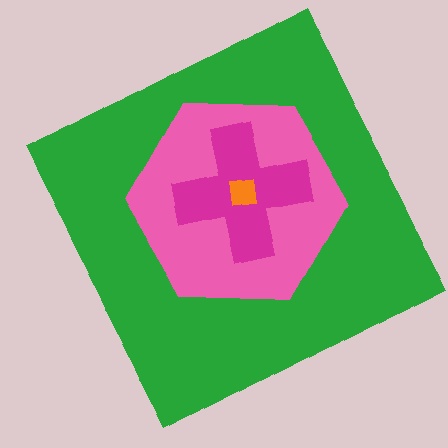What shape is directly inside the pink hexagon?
The magenta cross.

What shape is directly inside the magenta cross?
The orange square.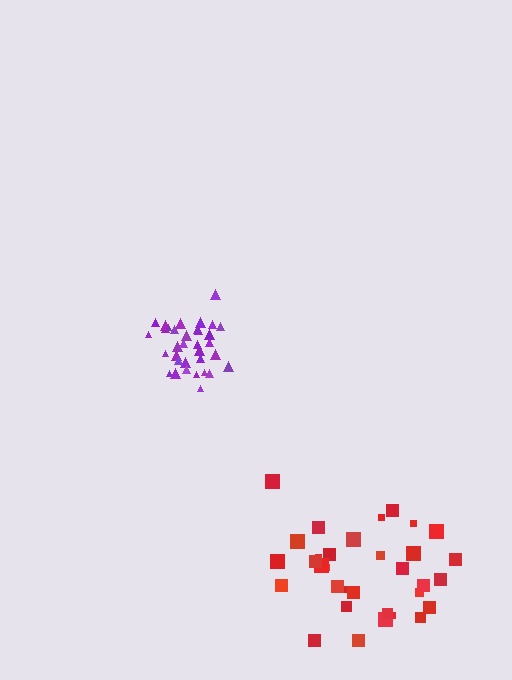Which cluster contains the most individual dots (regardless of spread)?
Purple (34).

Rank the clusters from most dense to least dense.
purple, red.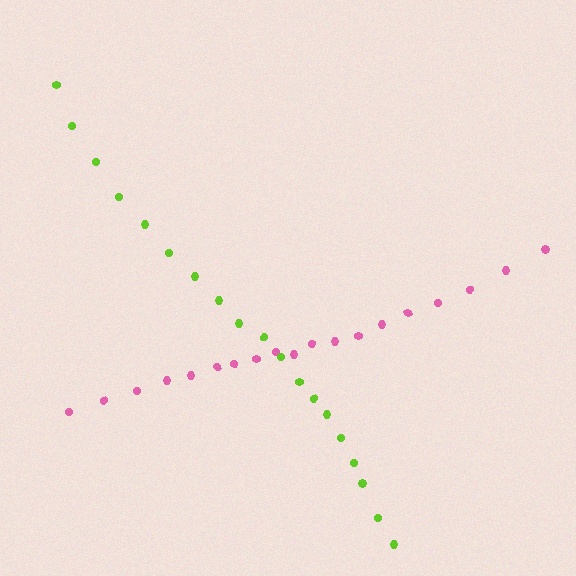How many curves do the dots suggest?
There are 2 distinct paths.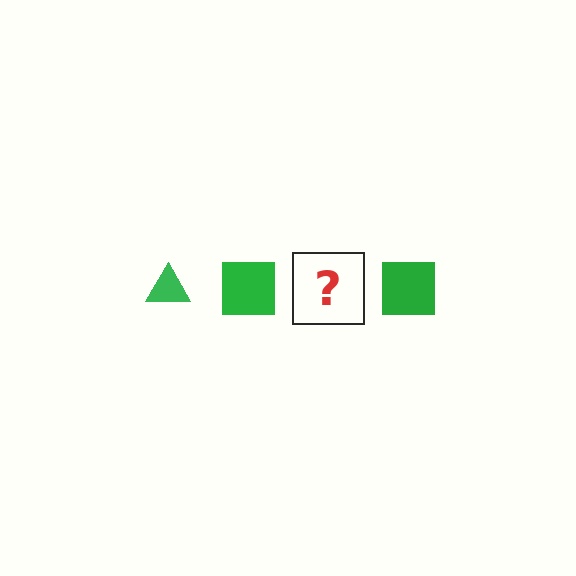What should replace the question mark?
The question mark should be replaced with a green triangle.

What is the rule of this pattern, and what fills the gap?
The rule is that the pattern cycles through triangle, square shapes in green. The gap should be filled with a green triangle.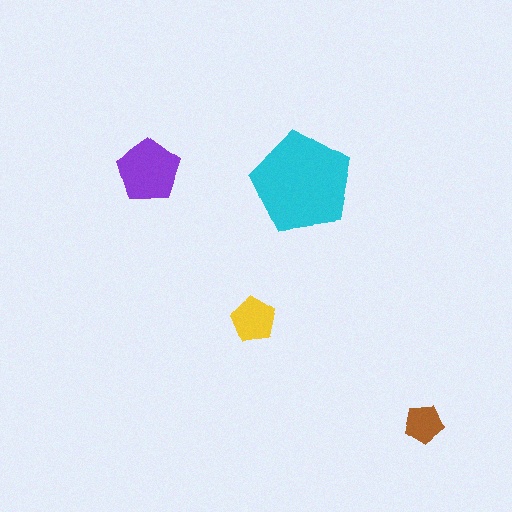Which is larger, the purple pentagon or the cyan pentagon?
The cyan one.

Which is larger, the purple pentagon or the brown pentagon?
The purple one.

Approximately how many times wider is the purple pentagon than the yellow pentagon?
About 1.5 times wider.